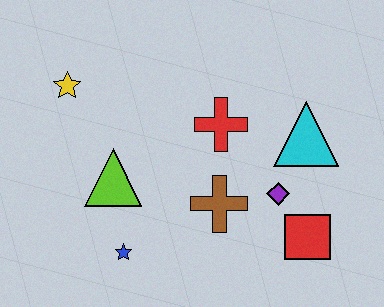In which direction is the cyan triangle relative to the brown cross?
The cyan triangle is to the right of the brown cross.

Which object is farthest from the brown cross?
The yellow star is farthest from the brown cross.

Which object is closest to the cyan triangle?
The purple diamond is closest to the cyan triangle.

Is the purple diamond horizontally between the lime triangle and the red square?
Yes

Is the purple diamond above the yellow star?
No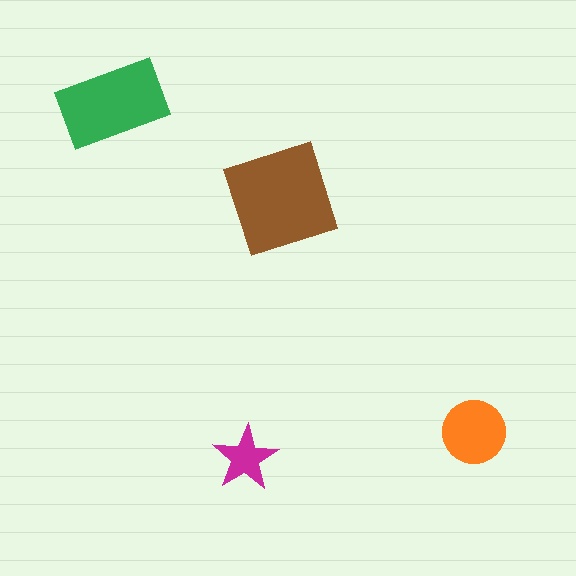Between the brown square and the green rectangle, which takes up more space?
The brown square.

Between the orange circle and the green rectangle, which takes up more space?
The green rectangle.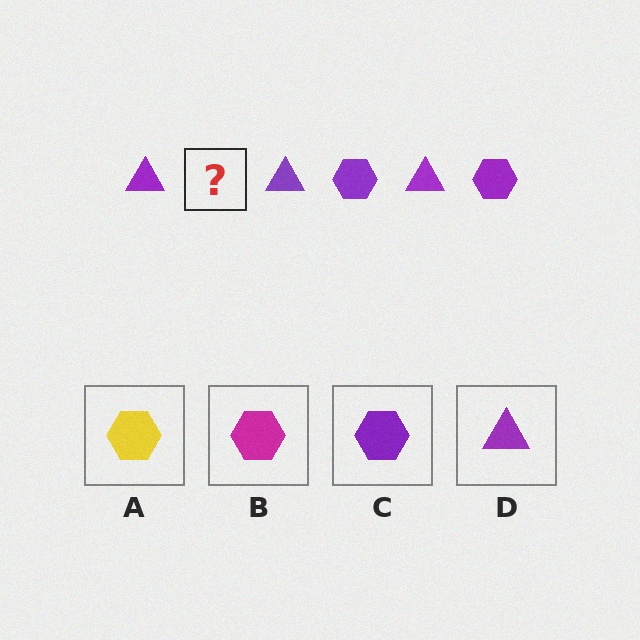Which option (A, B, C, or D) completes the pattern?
C.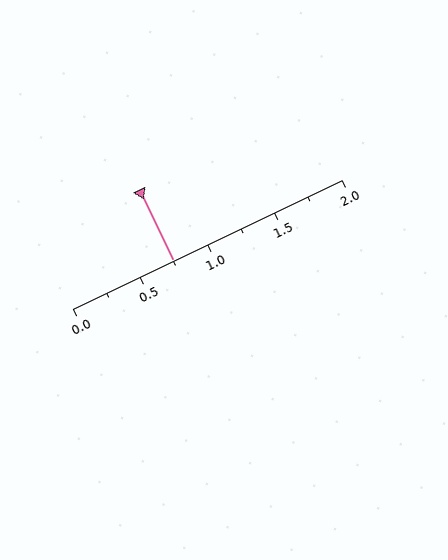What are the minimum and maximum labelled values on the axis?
The axis runs from 0.0 to 2.0.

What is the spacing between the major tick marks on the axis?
The major ticks are spaced 0.5 apart.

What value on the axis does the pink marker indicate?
The marker indicates approximately 0.75.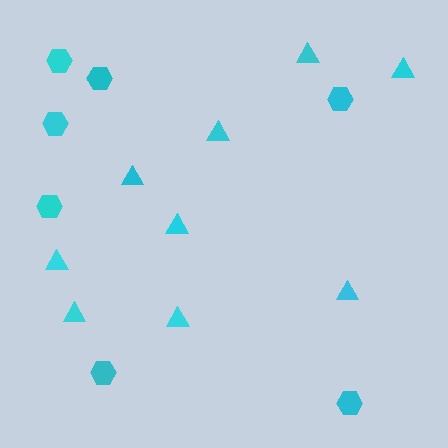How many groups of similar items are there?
There are 2 groups: one group of hexagons (7) and one group of triangles (9).